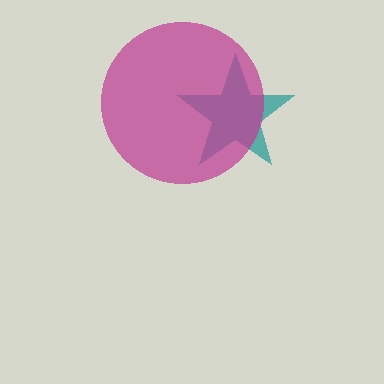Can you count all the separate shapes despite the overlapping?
Yes, there are 2 separate shapes.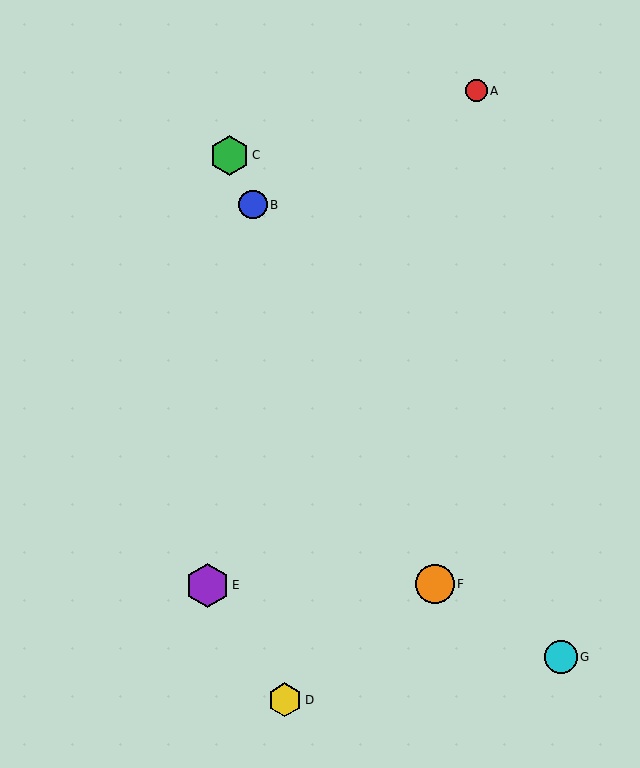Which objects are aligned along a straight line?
Objects B, C, F are aligned along a straight line.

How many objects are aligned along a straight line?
3 objects (B, C, F) are aligned along a straight line.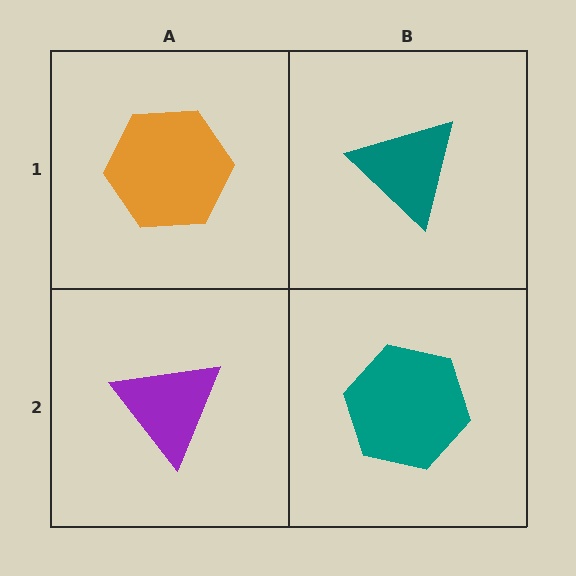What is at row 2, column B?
A teal hexagon.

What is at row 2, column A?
A purple triangle.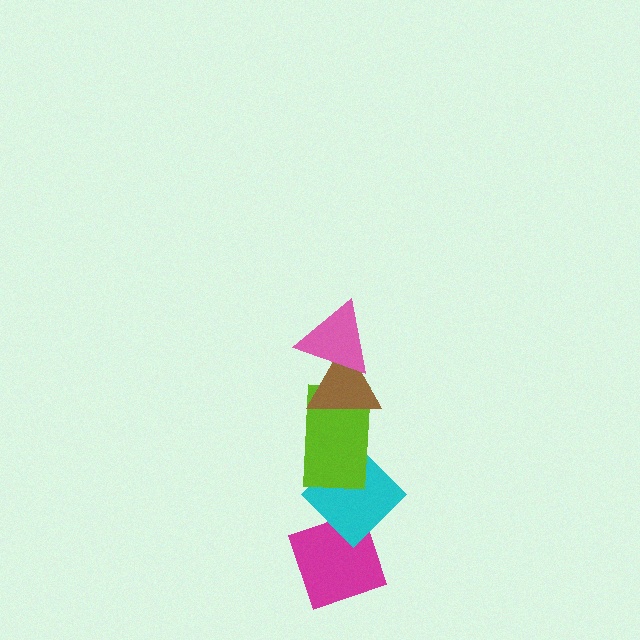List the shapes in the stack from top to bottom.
From top to bottom: the pink triangle, the brown triangle, the lime rectangle, the cyan diamond, the magenta diamond.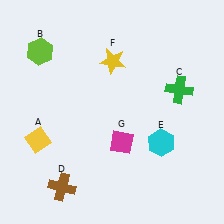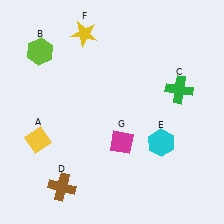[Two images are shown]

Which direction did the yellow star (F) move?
The yellow star (F) moved left.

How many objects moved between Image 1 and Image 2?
1 object moved between the two images.